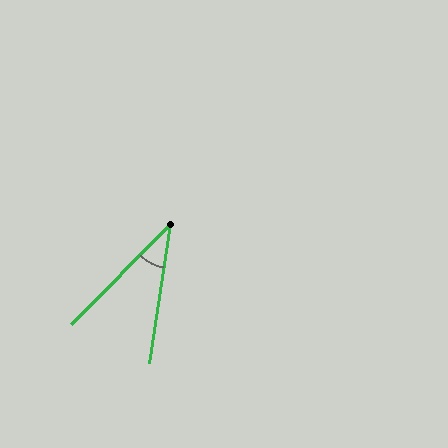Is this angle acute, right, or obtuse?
It is acute.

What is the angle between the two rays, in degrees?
Approximately 36 degrees.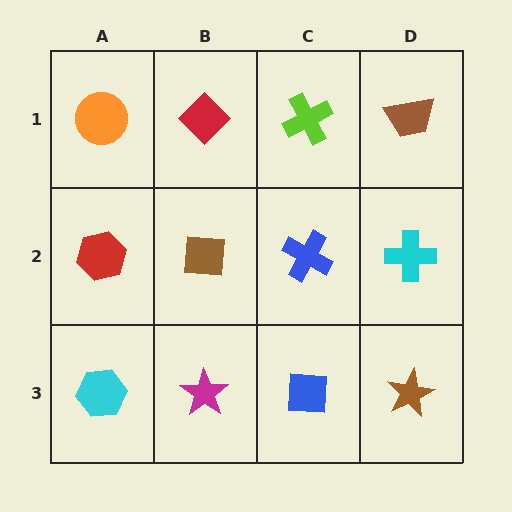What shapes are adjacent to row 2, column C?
A lime cross (row 1, column C), a blue square (row 3, column C), a brown square (row 2, column B), a cyan cross (row 2, column D).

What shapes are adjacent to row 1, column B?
A brown square (row 2, column B), an orange circle (row 1, column A), a lime cross (row 1, column C).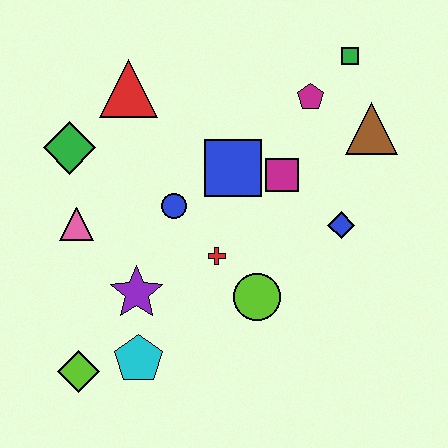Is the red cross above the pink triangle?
No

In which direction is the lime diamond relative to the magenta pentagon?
The lime diamond is below the magenta pentagon.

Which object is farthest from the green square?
The lime diamond is farthest from the green square.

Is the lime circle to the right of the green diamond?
Yes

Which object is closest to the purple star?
The cyan pentagon is closest to the purple star.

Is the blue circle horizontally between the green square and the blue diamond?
No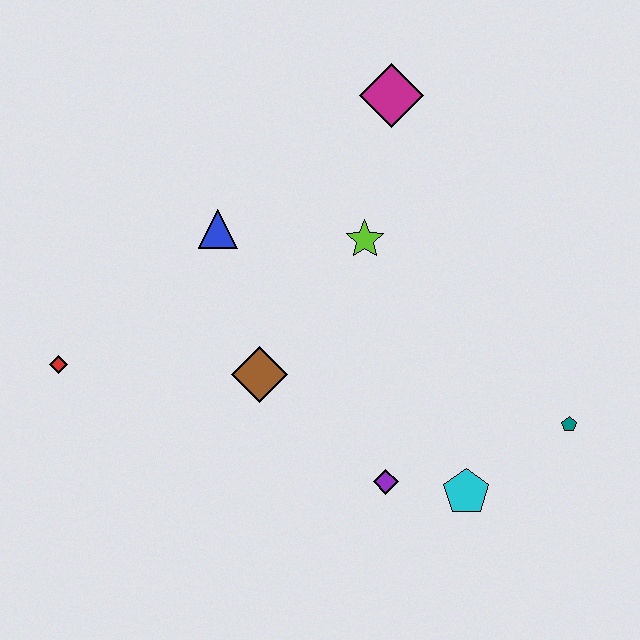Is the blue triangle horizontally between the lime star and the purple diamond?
No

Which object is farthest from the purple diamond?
The magenta diamond is farthest from the purple diamond.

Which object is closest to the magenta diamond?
The lime star is closest to the magenta diamond.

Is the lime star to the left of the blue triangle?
No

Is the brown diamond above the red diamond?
No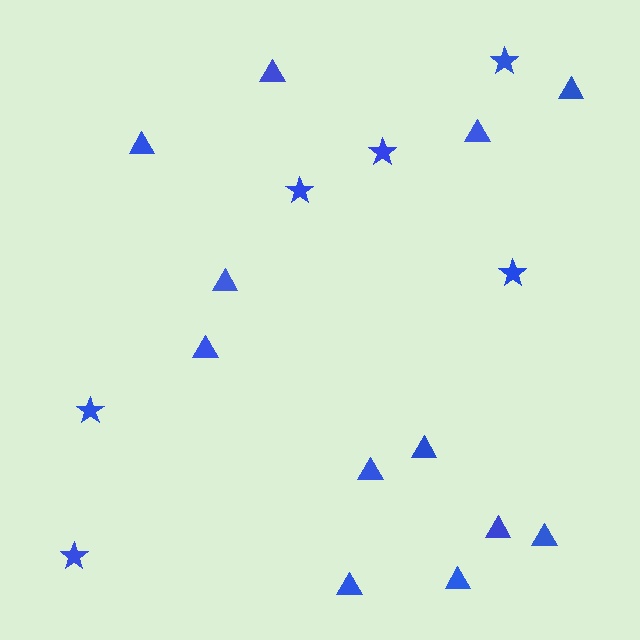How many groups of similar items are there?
There are 2 groups: one group of triangles (12) and one group of stars (6).